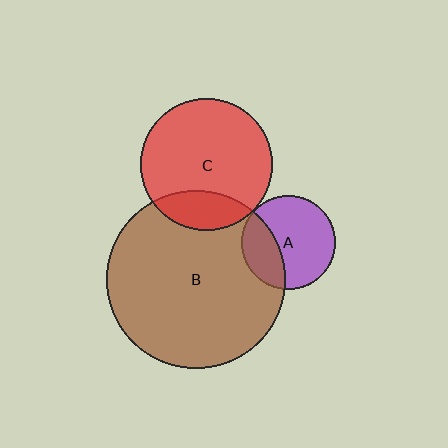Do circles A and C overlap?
Yes.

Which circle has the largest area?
Circle B (brown).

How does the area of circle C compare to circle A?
Approximately 2.0 times.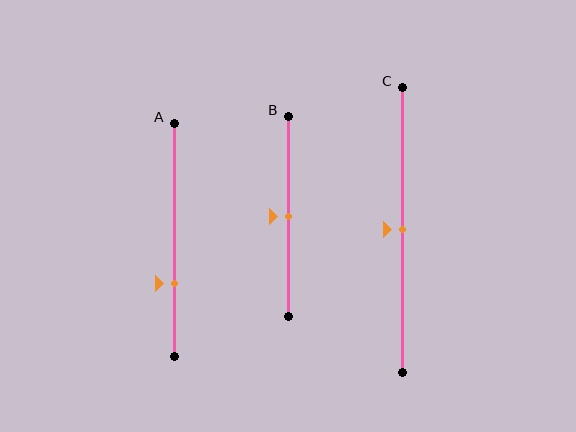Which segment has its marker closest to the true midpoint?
Segment B has its marker closest to the true midpoint.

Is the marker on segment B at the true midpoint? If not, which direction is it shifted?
Yes, the marker on segment B is at the true midpoint.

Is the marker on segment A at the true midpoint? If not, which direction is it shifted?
No, the marker on segment A is shifted downward by about 19% of the segment length.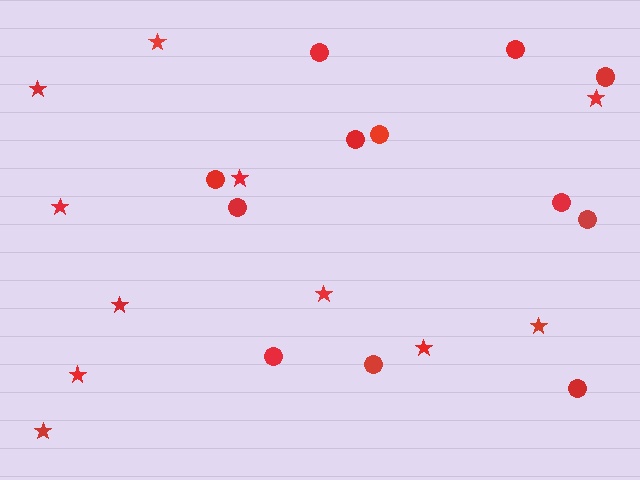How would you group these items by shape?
There are 2 groups: one group of stars (11) and one group of circles (12).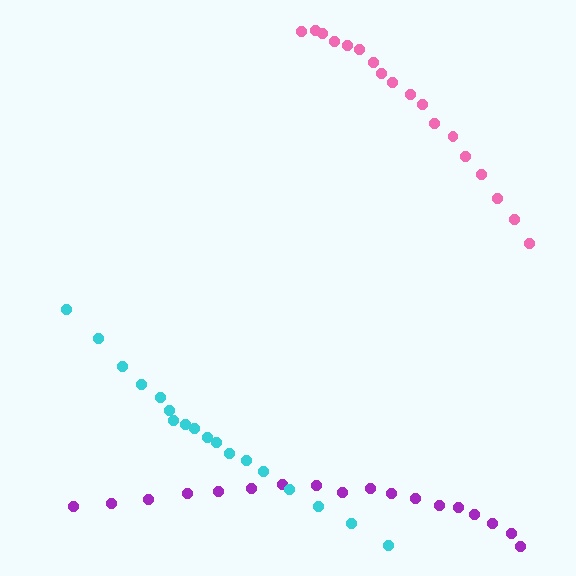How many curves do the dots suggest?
There are 3 distinct paths.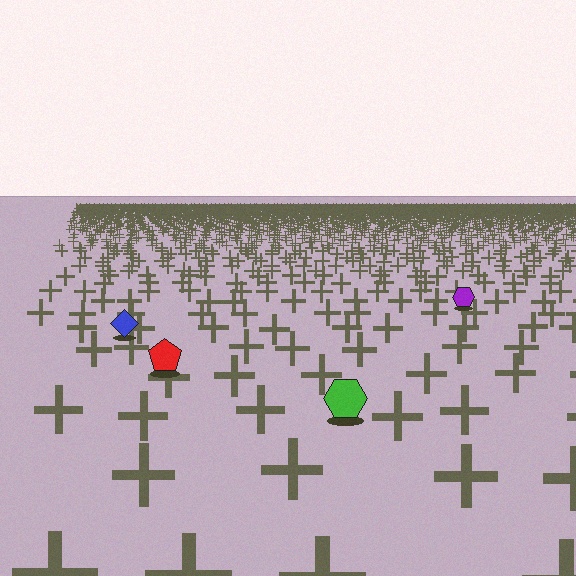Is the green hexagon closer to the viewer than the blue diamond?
Yes. The green hexagon is closer — you can tell from the texture gradient: the ground texture is coarser near it.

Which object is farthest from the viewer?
The purple hexagon is farthest from the viewer. It appears smaller and the ground texture around it is denser.